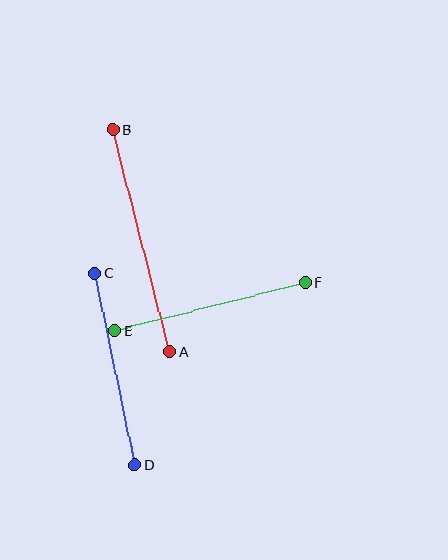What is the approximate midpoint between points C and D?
The midpoint is at approximately (115, 369) pixels.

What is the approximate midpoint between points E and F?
The midpoint is at approximately (210, 307) pixels.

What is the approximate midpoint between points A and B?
The midpoint is at approximately (142, 240) pixels.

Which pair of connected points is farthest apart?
Points A and B are farthest apart.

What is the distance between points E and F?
The distance is approximately 197 pixels.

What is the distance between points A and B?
The distance is approximately 230 pixels.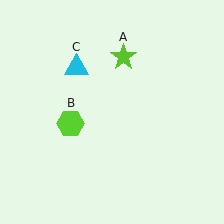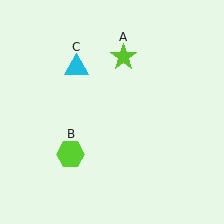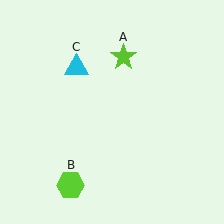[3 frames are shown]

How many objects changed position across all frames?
1 object changed position: lime hexagon (object B).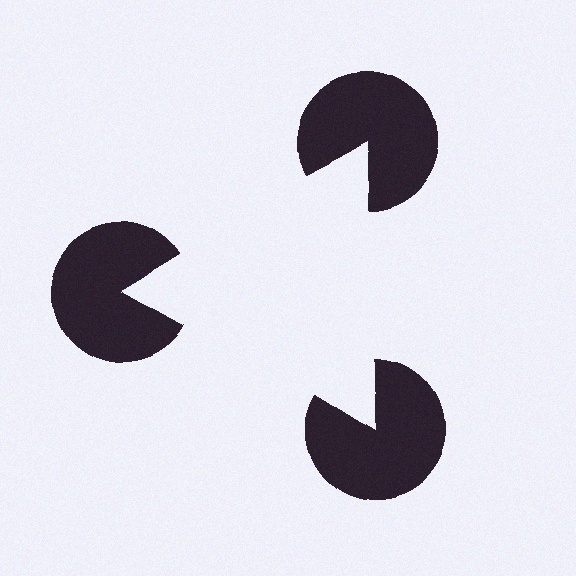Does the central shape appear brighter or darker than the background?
It typically appears slightly brighter than the background, even though no actual brightness change is drawn.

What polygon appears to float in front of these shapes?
An illusory triangle — its edges are inferred from the aligned wedge cuts in the pac-man discs, not physically drawn.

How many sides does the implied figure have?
3 sides.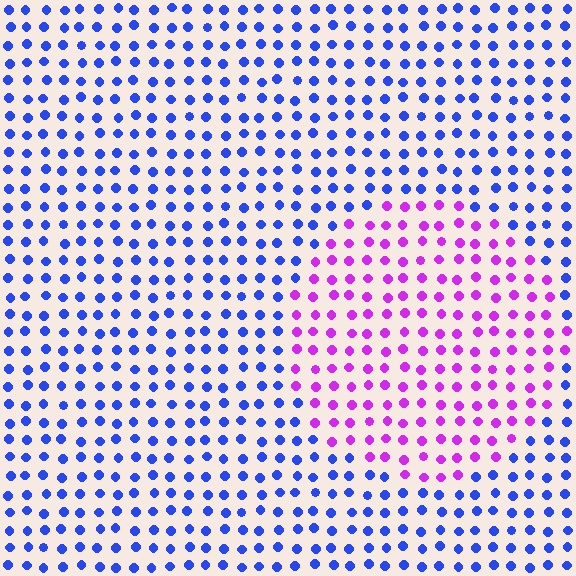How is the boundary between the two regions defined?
The boundary is defined purely by a slight shift in hue (about 62 degrees). Spacing, size, and orientation are identical on both sides.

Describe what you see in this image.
The image is filled with small blue elements in a uniform arrangement. A circle-shaped region is visible where the elements are tinted to a slightly different hue, forming a subtle color boundary.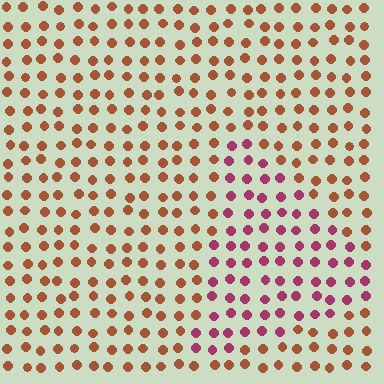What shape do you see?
I see a triangle.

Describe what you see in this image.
The image is filled with small brown elements in a uniform arrangement. A triangle-shaped region is visible where the elements are tinted to a slightly different hue, forming a subtle color boundary.